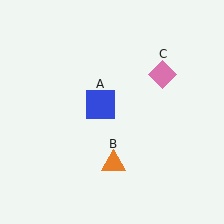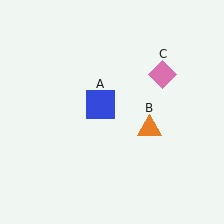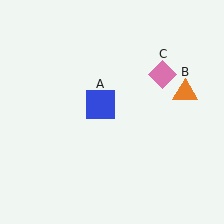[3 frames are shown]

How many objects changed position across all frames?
1 object changed position: orange triangle (object B).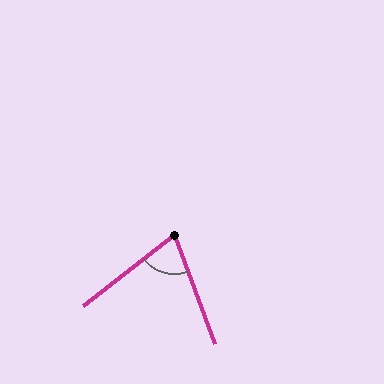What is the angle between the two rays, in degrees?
Approximately 73 degrees.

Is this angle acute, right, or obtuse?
It is acute.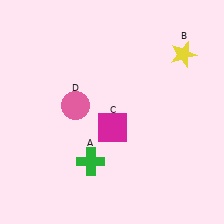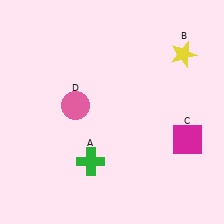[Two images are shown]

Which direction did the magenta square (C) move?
The magenta square (C) moved right.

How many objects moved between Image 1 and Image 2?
1 object moved between the two images.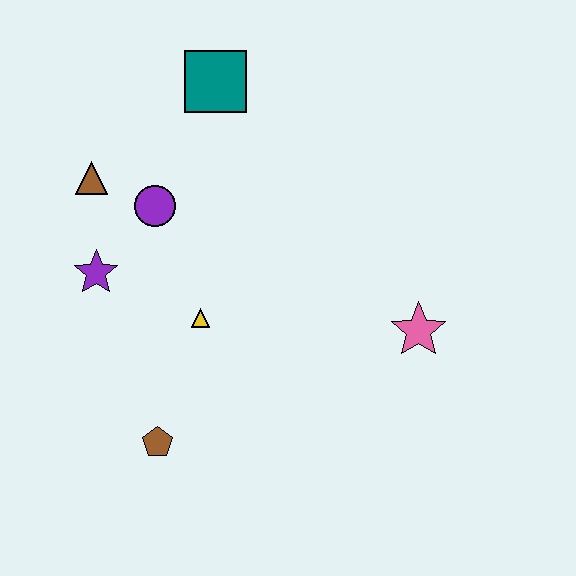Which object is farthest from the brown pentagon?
The teal square is farthest from the brown pentagon.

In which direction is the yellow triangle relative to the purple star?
The yellow triangle is to the right of the purple star.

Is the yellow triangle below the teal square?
Yes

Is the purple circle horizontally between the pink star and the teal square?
No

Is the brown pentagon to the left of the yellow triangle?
Yes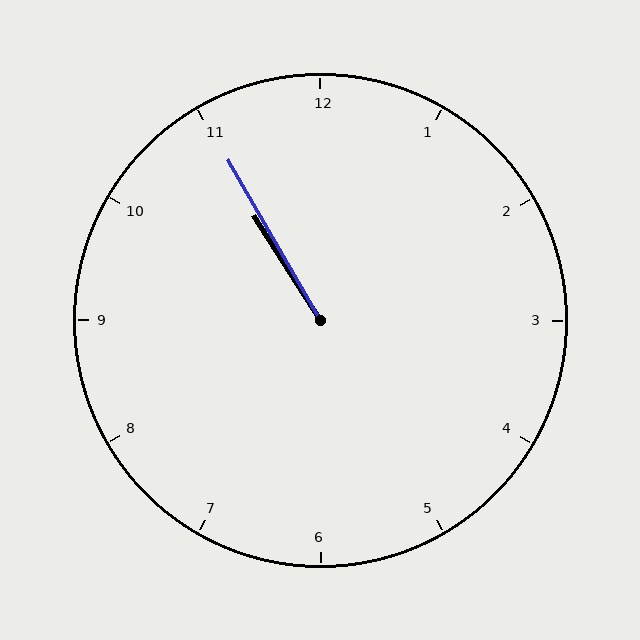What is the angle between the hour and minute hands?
Approximately 2 degrees.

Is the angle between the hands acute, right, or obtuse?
It is acute.